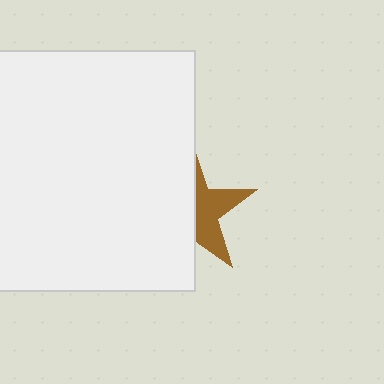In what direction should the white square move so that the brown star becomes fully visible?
The white square should move left. That is the shortest direction to clear the overlap and leave the brown star fully visible.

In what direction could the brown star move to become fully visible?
The brown star could move right. That would shift it out from behind the white square entirely.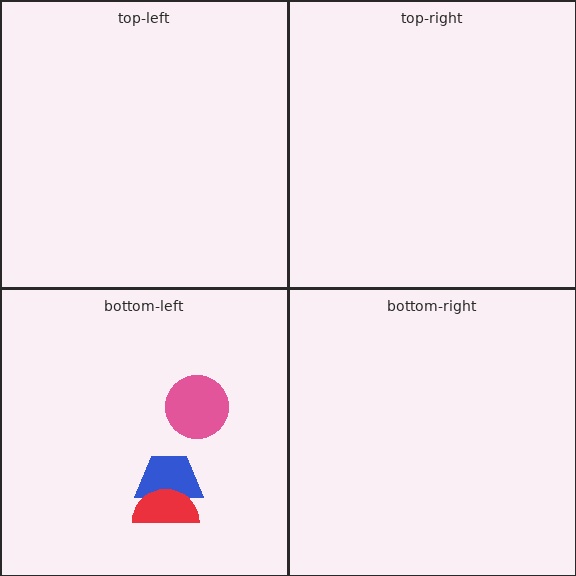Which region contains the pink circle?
The bottom-left region.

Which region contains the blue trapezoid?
The bottom-left region.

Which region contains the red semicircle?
The bottom-left region.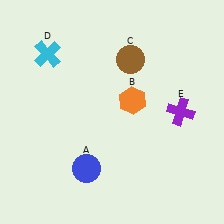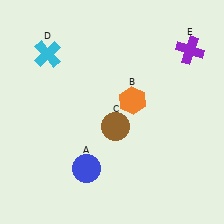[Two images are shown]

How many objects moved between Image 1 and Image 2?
2 objects moved between the two images.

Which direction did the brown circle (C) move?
The brown circle (C) moved down.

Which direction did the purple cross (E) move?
The purple cross (E) moved up.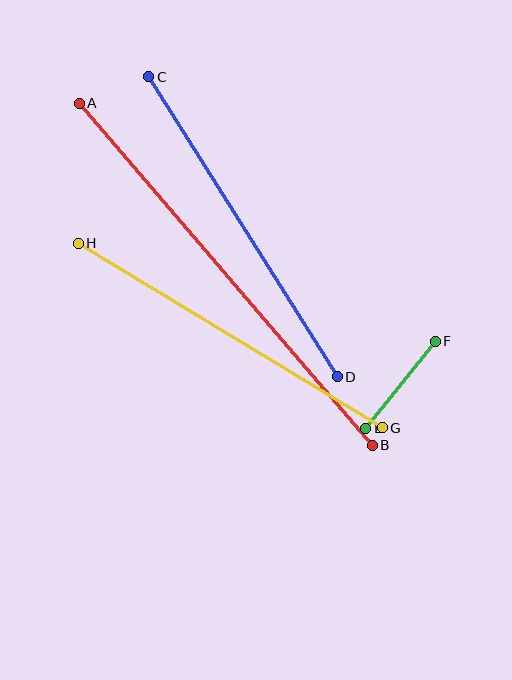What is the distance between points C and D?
The distance is approximately 354 pixels.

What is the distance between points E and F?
The distance is approximately 111 pixels.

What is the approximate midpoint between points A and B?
The midpoint is at approximately (226, 274) pixels.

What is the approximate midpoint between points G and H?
The midpoint is at approximately (230, 335) pixels.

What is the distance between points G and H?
The distance is approximately 355 pixels.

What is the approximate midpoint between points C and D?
The midpoint is at approximately (243, 227) pixels.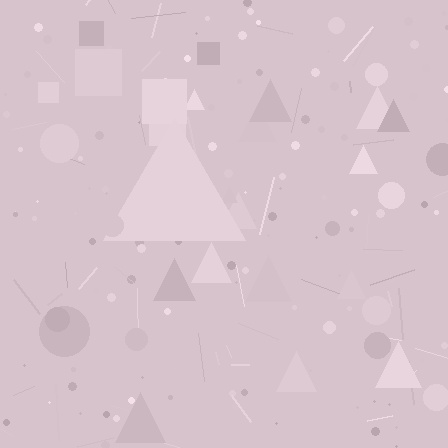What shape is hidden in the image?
A triangle is hidden in the image.